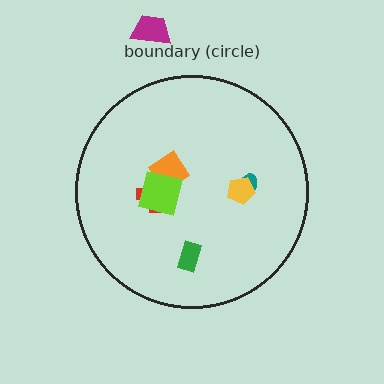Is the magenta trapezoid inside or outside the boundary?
Outside.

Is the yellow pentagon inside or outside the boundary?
Inside.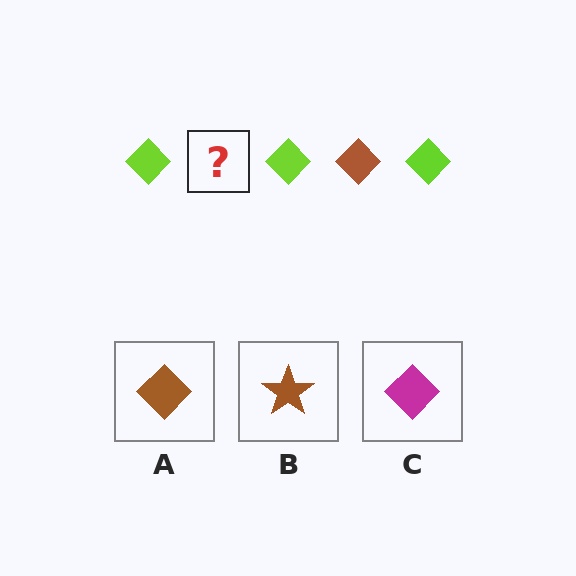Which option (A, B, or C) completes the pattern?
A.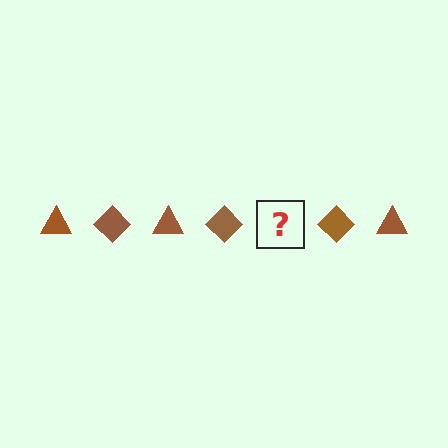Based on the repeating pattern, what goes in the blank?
The blank should be a brown triangle.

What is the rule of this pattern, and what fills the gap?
The rule is that the pattern cycles through triangle, diamond shapes in brown. The gap should be filled with a brown triangle.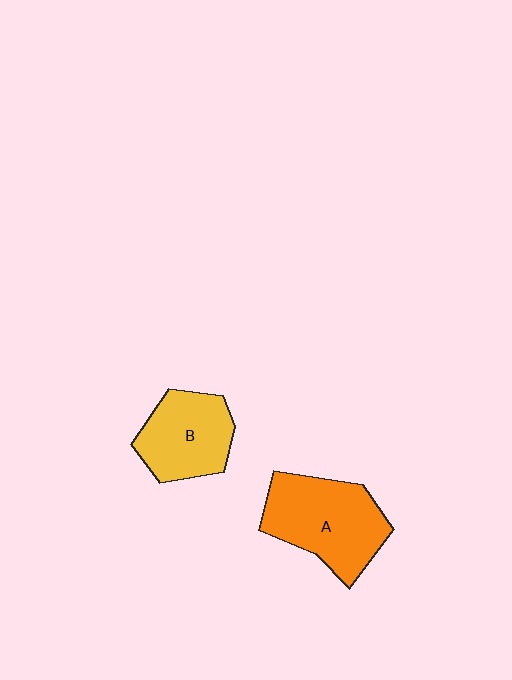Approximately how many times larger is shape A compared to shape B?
Approximately 1.3 times.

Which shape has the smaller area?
Shape B (yellow).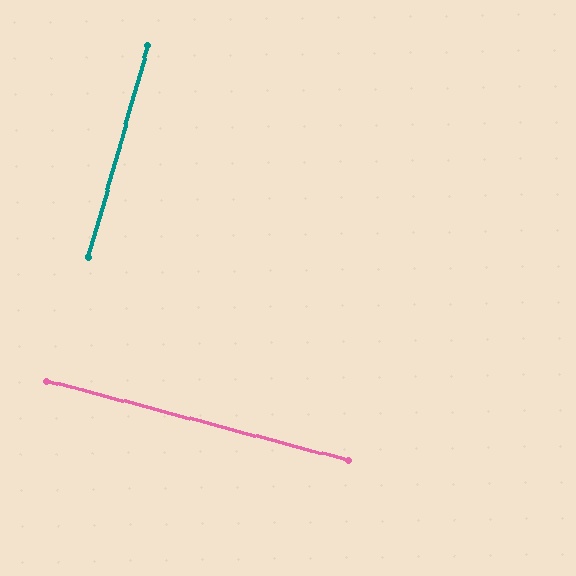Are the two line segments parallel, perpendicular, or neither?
Perpendicular — they meet at approximately 89°.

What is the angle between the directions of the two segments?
Approximately 89 degrees.